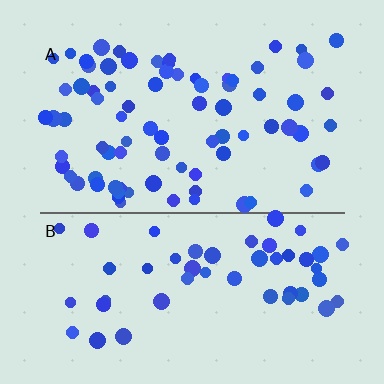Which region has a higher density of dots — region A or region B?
A (the top).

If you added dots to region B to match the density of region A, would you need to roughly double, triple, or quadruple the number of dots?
Approximately double.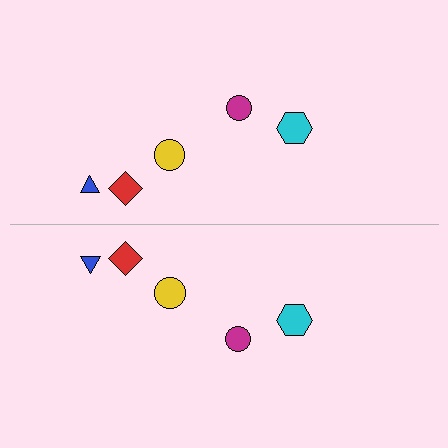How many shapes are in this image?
There are 10 shapes in this image.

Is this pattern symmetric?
Yes, this pattern has bilateral (reflection) symmetry.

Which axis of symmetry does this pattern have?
The pattern has a horizontal axis of symmetry running through the center of the image.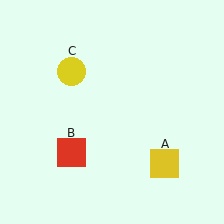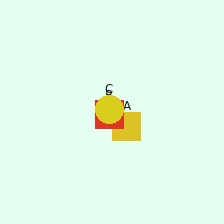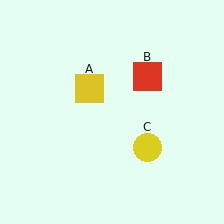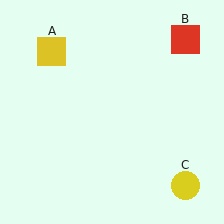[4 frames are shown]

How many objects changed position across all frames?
3 objects changed position: yellow square (object A), red square (object B), yellow circle (object C).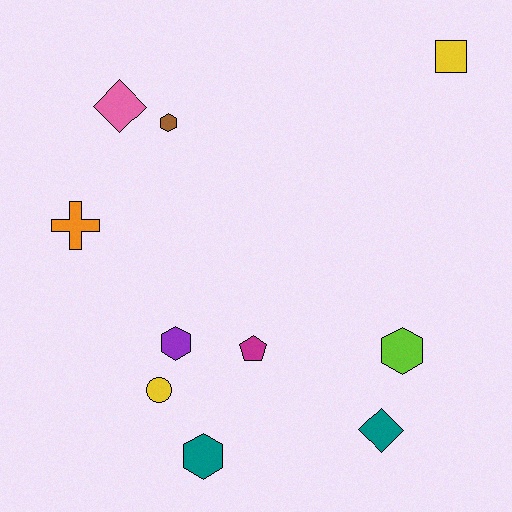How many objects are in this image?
There are 10 objects.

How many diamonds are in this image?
There are 2 diamonds.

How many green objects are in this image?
There are no green objects.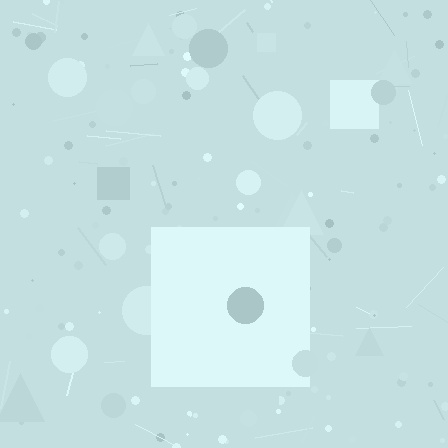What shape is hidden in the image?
A square is hidden in the image.